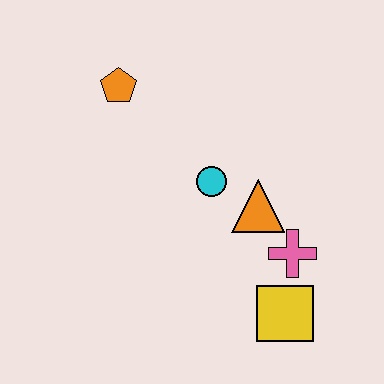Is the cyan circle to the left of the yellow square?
Yes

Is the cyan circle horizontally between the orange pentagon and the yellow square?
Yes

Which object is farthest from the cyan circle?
The yellow square is farthest from the cyan circle.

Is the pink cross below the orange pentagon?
Yes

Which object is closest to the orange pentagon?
The cyan circle is closest to the orange pentagon.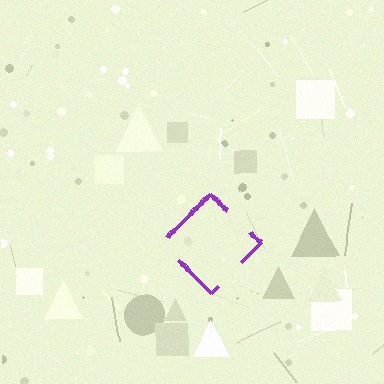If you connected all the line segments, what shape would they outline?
They would outline a diamond.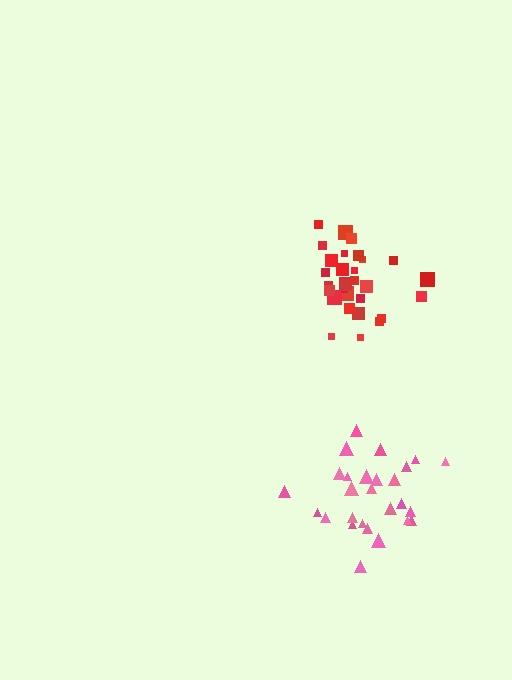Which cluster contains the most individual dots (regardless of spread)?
Red (31).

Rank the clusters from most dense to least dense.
red, pink.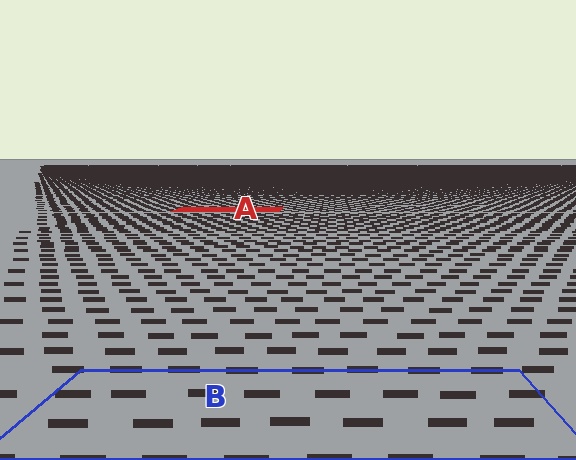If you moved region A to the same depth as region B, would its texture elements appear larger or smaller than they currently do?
They would appear larger. At a closer depth, the same texture elements are projected at a bigger on-screen size.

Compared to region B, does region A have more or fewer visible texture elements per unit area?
Region A has more texture elements per unit area — they are packed more densely because it is farther away.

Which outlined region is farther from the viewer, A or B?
Region A is farther from the viewer — the texture elements inside it appear smaller and more densely packed.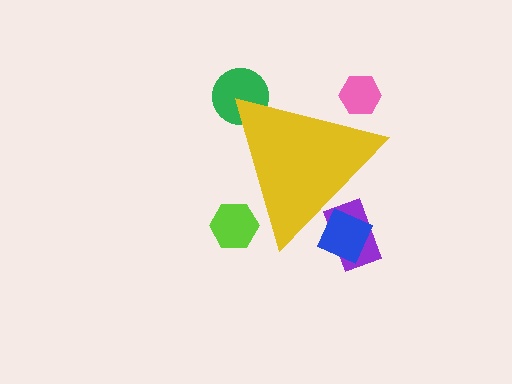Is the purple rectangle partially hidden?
Yes, the purple rectangle is partially hidden behind the yellow triangle.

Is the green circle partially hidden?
Yes, the green circle is partially hidden behind the yellow triangle.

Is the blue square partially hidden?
Yes, the blue square is partially hidden behind the yellow triangle.